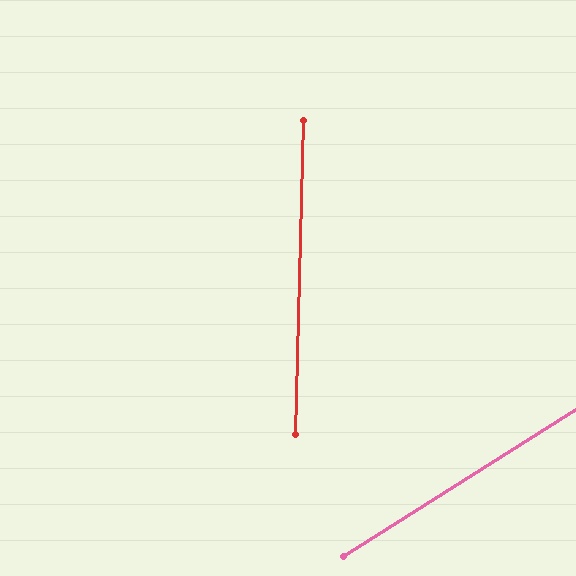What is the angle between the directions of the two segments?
Approximately 56 degrees.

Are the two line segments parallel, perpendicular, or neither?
Neither parallel nor perpendicular — they differ by about 56°.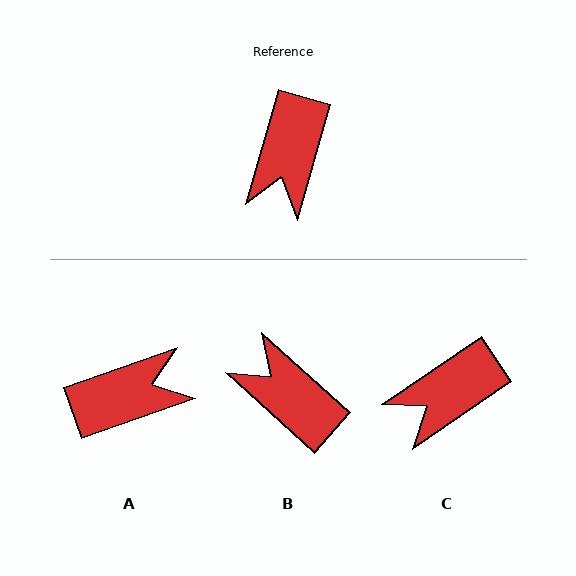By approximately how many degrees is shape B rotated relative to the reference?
Approximately 116 degrees clockwise.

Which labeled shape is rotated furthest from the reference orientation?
A, about 126 degrees away.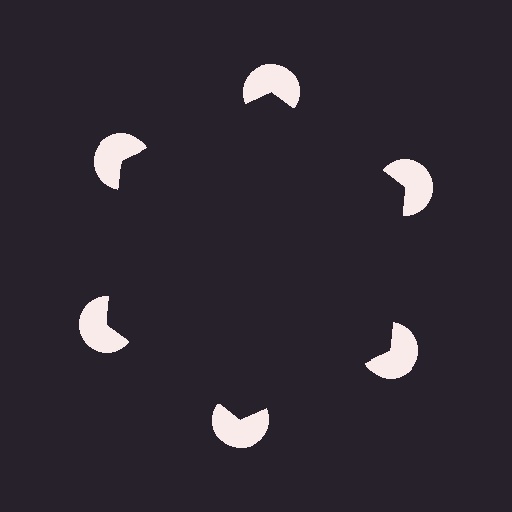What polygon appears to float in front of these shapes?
An illusory hexagon — its edges are inferred from the aligned wedge cuts in the pac-man discs, not physically drawn.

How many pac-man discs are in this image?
There are 6 — one at each vertex of the illusory hexagon.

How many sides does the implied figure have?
6 sides.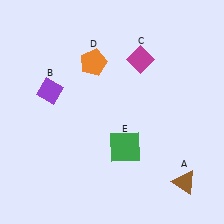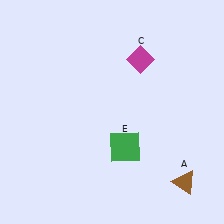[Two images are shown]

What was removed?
The purple diamond (B), the orange pentagon (D) were removed in Image 2.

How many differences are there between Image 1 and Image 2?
There are 2 differences between the two images.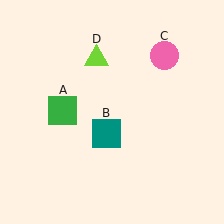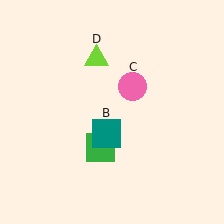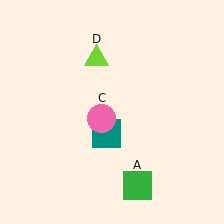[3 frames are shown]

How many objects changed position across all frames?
2 objects changed position: green square (object A), pink circle (object C).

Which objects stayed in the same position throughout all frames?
Teal square (object B) and lime triangle (object D) remained stationary.